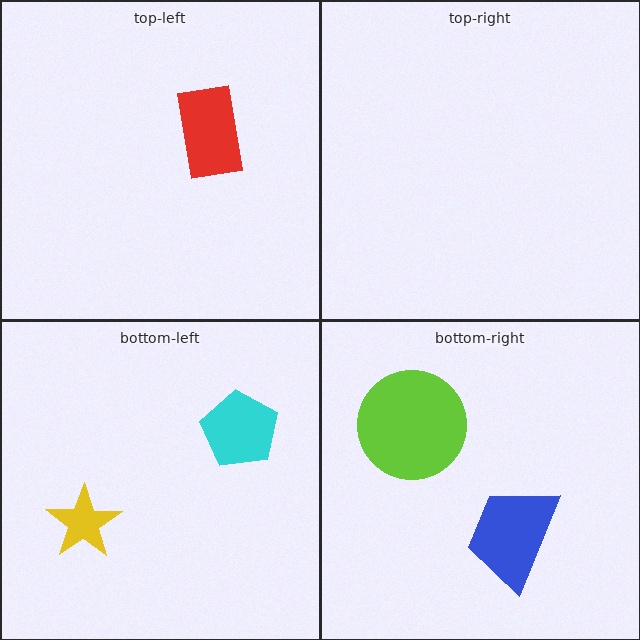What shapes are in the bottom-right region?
The lime circle, the blue trapezoid.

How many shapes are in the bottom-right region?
2.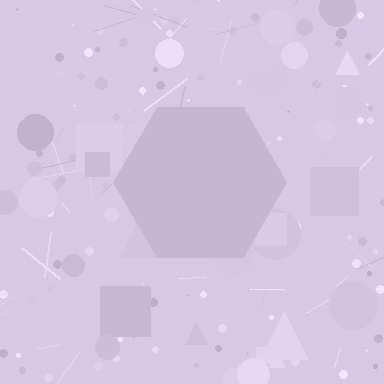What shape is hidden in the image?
A hexagon is hidden in the image.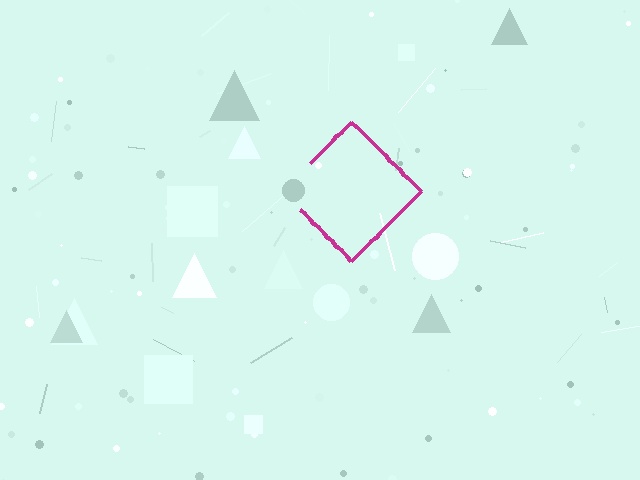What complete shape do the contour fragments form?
The contour fragments form a diamond.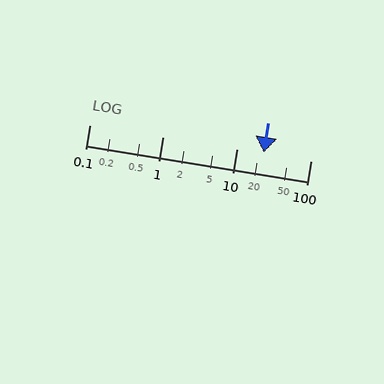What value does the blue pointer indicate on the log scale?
The pointer indicates approximately 23.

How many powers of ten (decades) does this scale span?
The scale spans 3 decades, from 0.1 to 100.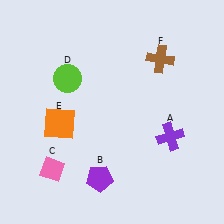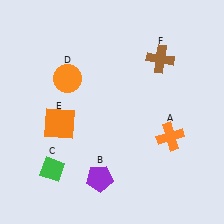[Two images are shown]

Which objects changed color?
A changed from purple to orange. C changed from pink to green. D changed from lime to orange.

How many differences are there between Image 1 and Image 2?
There are 3 differences between the two images.